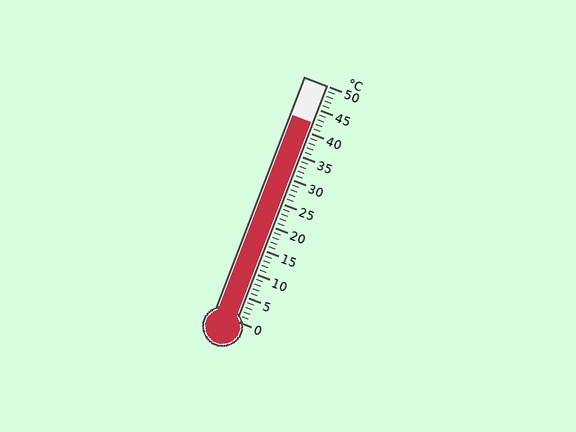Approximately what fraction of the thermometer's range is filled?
The thermometer is filled to approximately 85% of its range.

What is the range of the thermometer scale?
The thermometer scale ranges from 0°C to 50°C.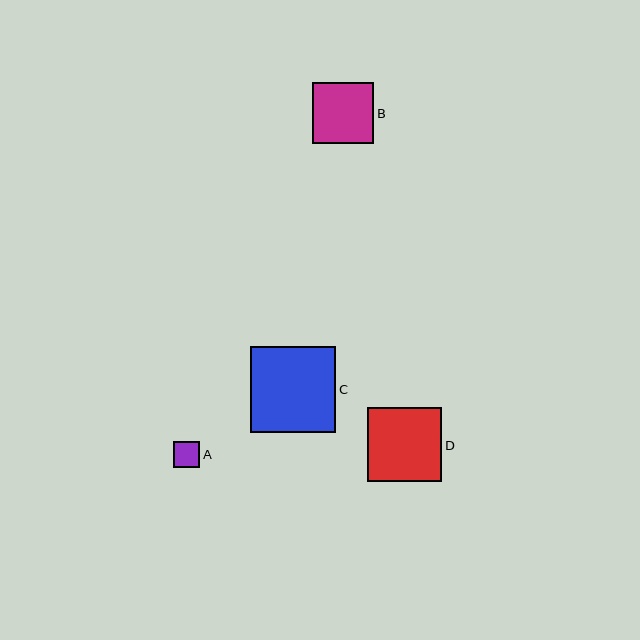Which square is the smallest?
Square A is the smallest with a size of approximately 26 pixels.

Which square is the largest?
Square C is the largest with a size of approximately 85 pixels.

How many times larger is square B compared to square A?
Square B is approximately 2.3 times the size of square A.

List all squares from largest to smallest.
From largest to smallest: C, D, B, A.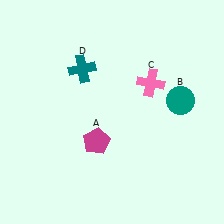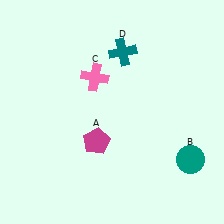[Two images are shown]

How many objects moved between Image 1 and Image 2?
3 objects moved between the two images.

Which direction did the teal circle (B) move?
The teal circle (B) moved down.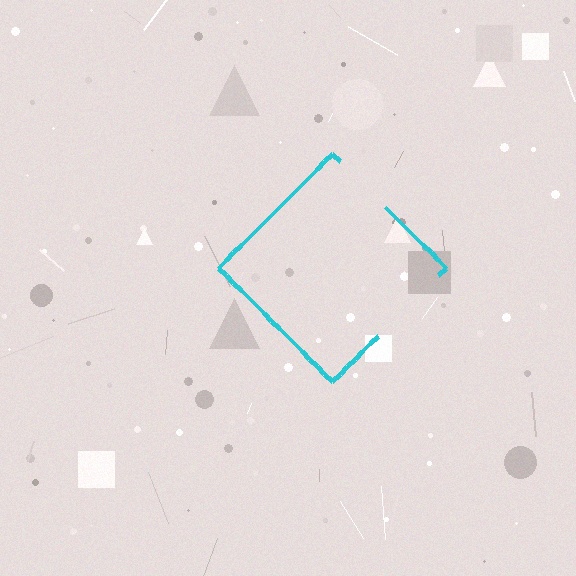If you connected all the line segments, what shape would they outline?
They would outline a diamond.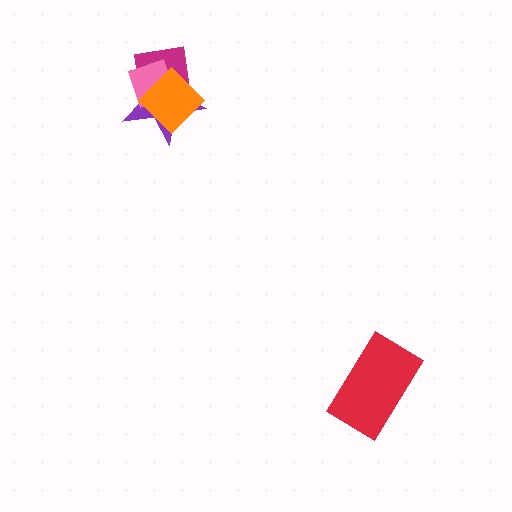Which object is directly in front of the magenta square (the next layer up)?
The pink diamond is directly in front of the magenta square.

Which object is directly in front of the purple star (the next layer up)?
The magenta square is directly in front of the purple star.